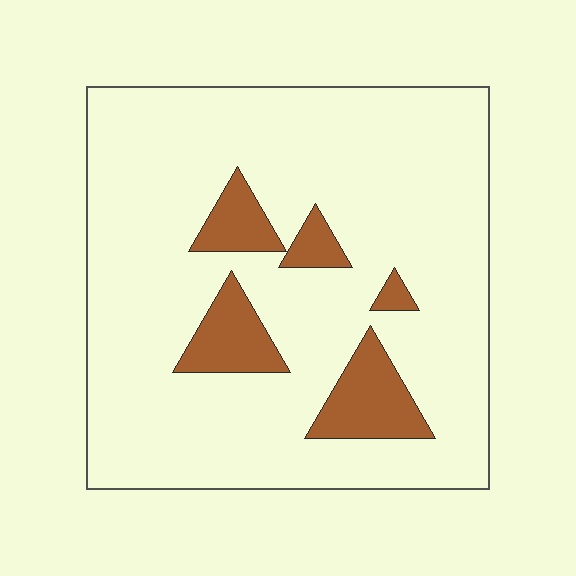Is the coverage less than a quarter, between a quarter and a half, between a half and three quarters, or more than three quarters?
Less than a quarter.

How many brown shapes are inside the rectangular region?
5.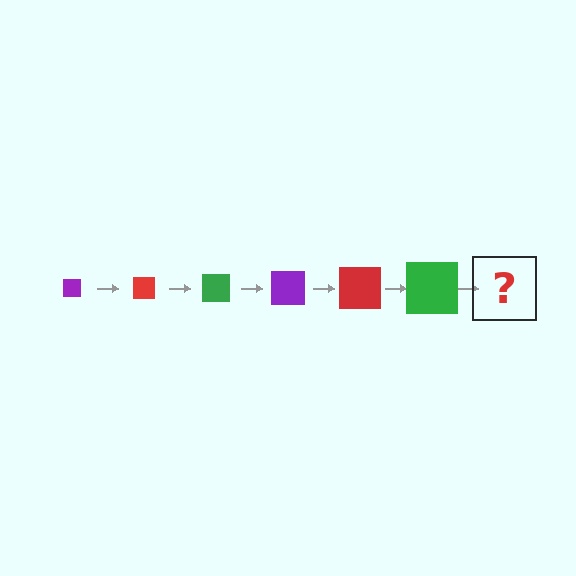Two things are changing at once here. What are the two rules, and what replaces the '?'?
The two rules are that the square grows larger each step and the color cycles through purple, red, and green. The '?' should be a purple square, larger than the previous one.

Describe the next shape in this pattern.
It should be a purple square, larger than the previous one.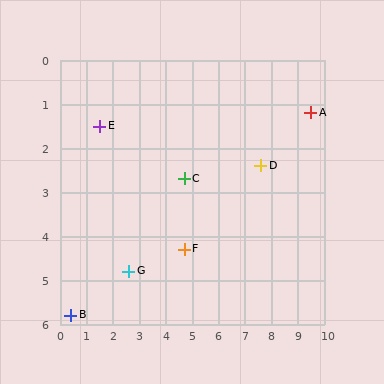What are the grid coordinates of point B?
Point B is at approximately (0.4, 5.8).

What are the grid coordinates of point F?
Point F is at approximately (4.7, 4.3).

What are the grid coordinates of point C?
Point C is at approximately (4.7, 2.7).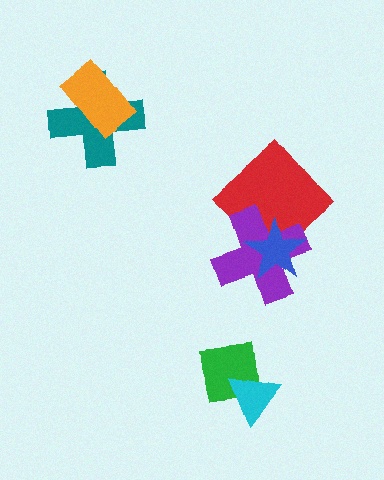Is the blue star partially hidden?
No, no other shape covers it.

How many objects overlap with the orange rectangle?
1 object overlaps with the orange rectangle.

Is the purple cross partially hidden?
Yes, it is partially covered by another shape.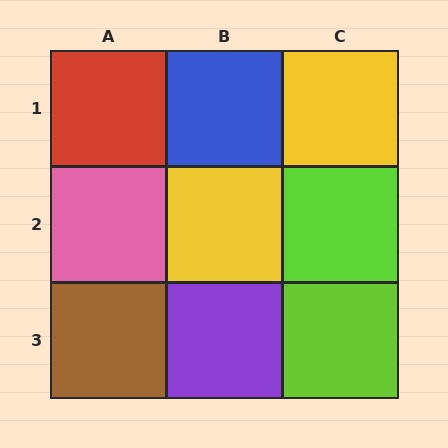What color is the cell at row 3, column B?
Purple.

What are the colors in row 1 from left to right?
Red, blue, yellow.